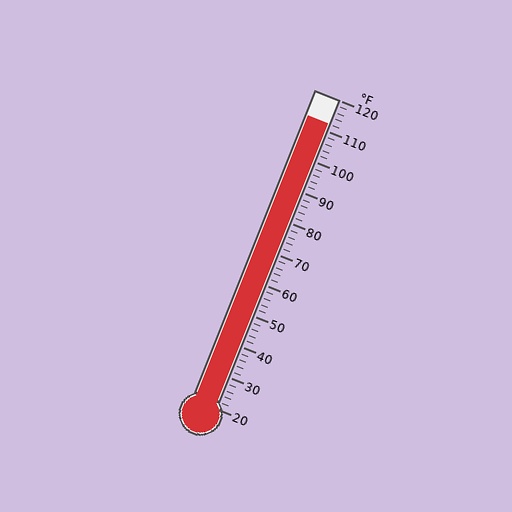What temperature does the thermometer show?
The thermometer shows approximately 112°F.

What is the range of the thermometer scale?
The thermometer scale ranges from 20°F to 120°F.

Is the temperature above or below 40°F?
The temperature is above 40°F.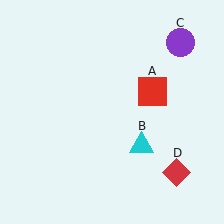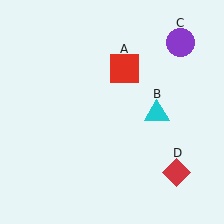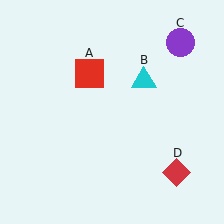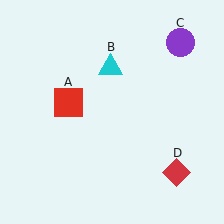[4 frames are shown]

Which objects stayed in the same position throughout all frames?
Purple circle (object C) and red diamond (object D) remained stationary.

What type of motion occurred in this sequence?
The red square (object A), cyan triangle (object B) rotated counterclockwise around the center of the scene.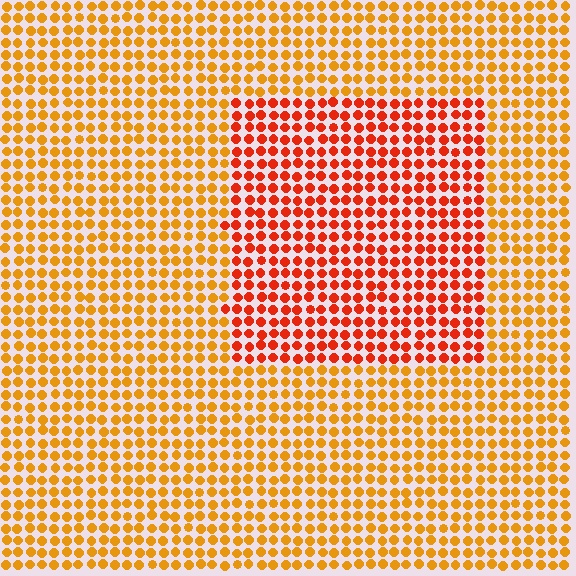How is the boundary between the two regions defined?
The boundary is defined purely by a slight shift in hue (about 31 degrees). Spacing, size, and orientation are identical on both sides.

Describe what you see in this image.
The image is filled with small orange elements in a uniform arrangement. A rectangle-shaped region is visible where the elements are tinted to a slightly different hue, forming a subtle color boundary.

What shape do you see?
I see a rectangle.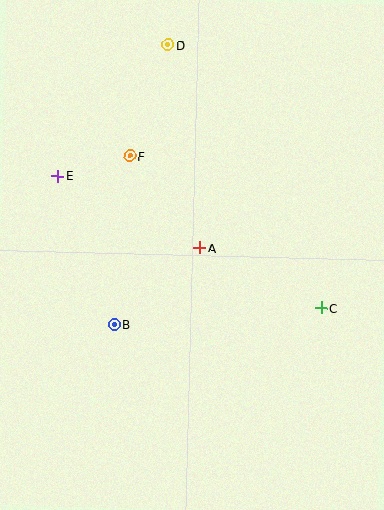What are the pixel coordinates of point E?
Point E is at (58, 176).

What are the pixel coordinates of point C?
Point C is at (321, 308).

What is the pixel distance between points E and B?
The distance between E and B is 159 pixels.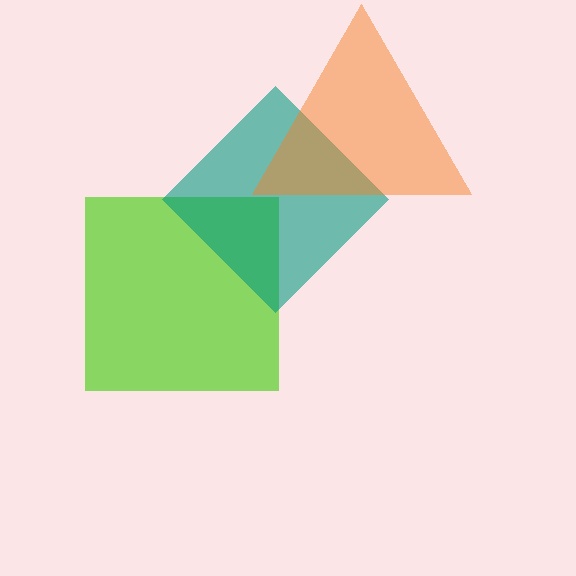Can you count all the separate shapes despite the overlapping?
Yes, there are 3 separate shapes.